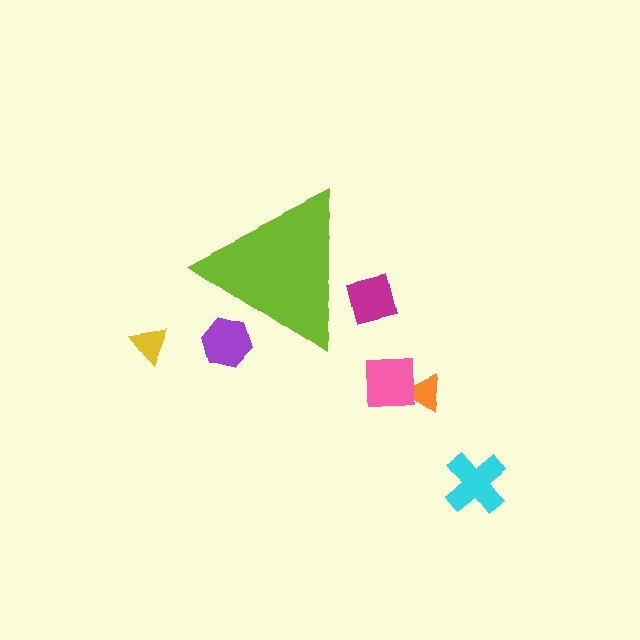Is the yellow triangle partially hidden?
No, the yellow triangle is fully visible.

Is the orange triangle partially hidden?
No, the orange triangle is fully visible.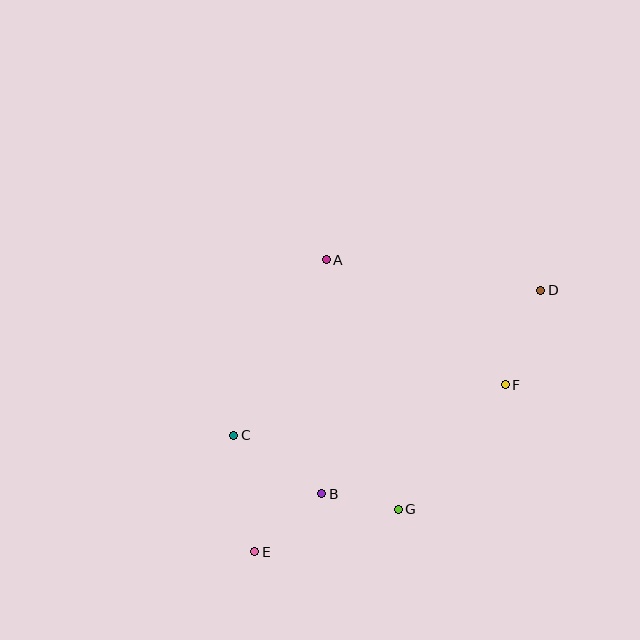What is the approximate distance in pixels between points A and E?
The distance between A and E is approximately 301 pixels.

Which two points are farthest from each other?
Points D and E are farthest from each other.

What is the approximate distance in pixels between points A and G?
The distance between A and G is approximately 260 pixels.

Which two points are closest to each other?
Points B and G are closest to each other.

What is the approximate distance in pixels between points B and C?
The distance between B and C is approximately 106 pixels.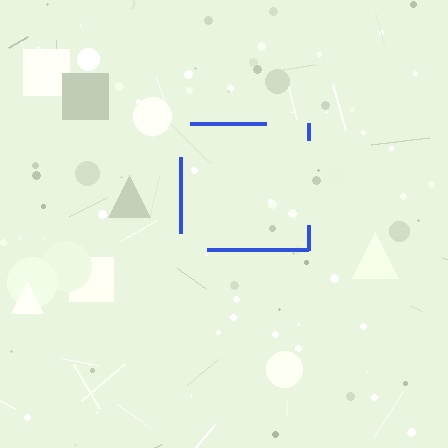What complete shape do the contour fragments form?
The contour fragments form a square.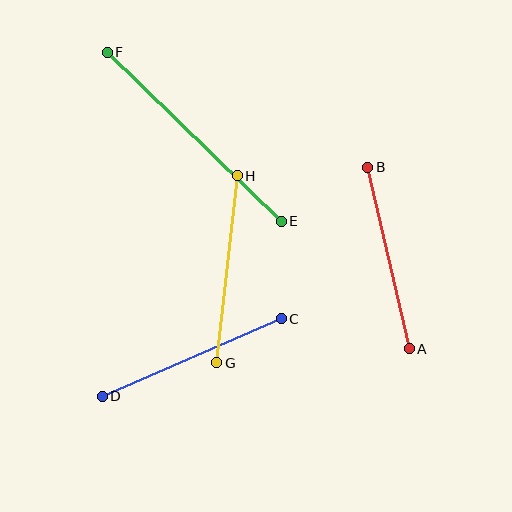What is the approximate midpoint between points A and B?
The midpoint is at approximately (389, 258) pixels.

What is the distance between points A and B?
The distance is approximately 186 pixels.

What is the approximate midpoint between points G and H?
The midpoint is at approximately (227, 269) pixels.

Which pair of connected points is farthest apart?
Points E and F are farthest apart.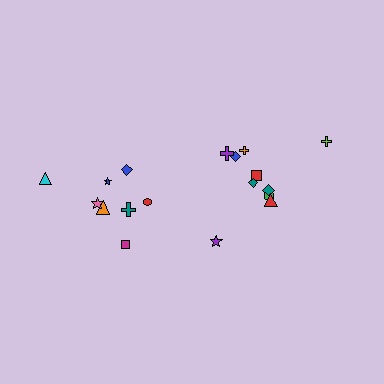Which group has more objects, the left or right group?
The right group.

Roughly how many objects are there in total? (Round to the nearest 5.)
Roughly 20 objects in total.